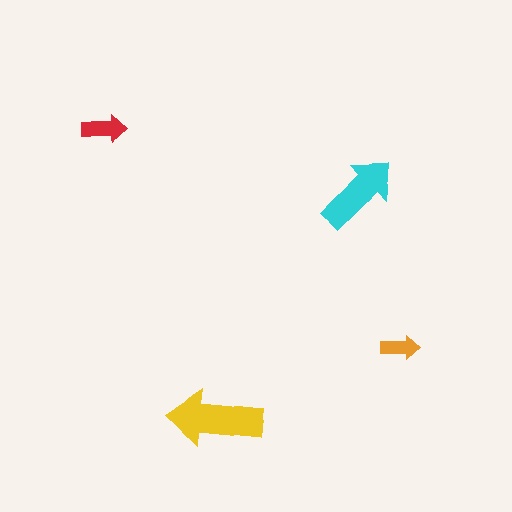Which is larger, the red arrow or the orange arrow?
The red one.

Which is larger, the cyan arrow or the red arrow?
The cyan one.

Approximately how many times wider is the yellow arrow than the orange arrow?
About 2.5 times wider.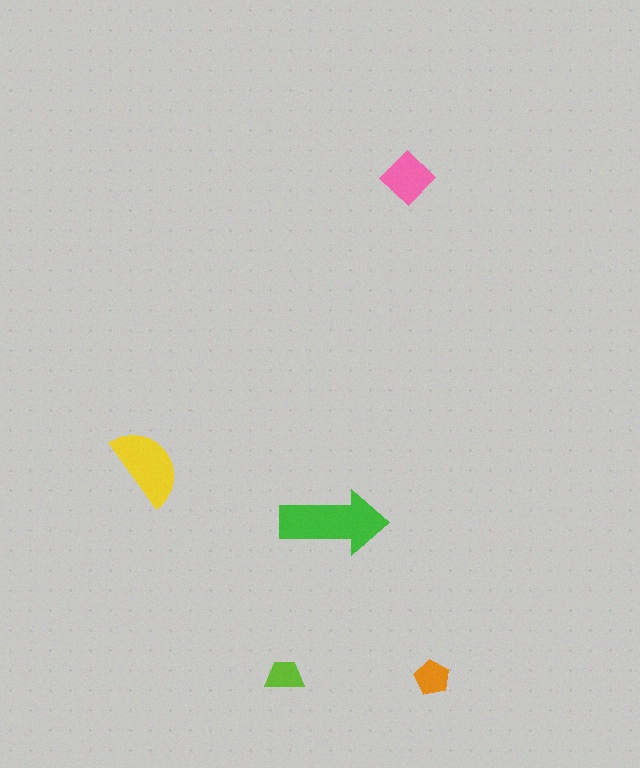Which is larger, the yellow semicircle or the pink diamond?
The yellow semicircle.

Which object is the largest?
The green arrow.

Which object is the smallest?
The lime trapezoid.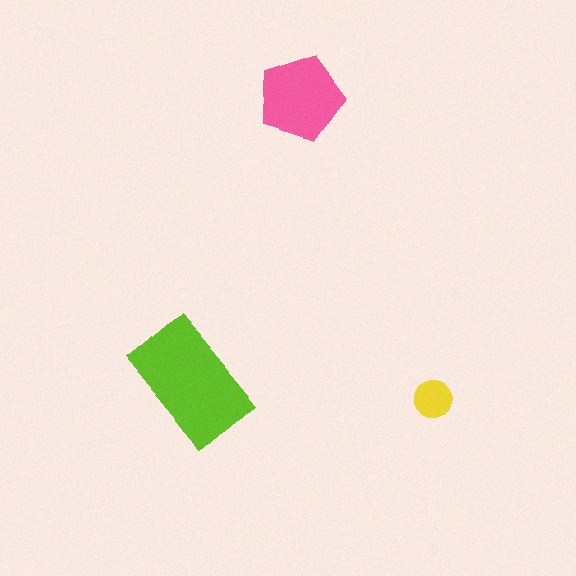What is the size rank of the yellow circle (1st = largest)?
3rd.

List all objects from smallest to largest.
The yellow circle, the pink pentagon, the lime rectangle.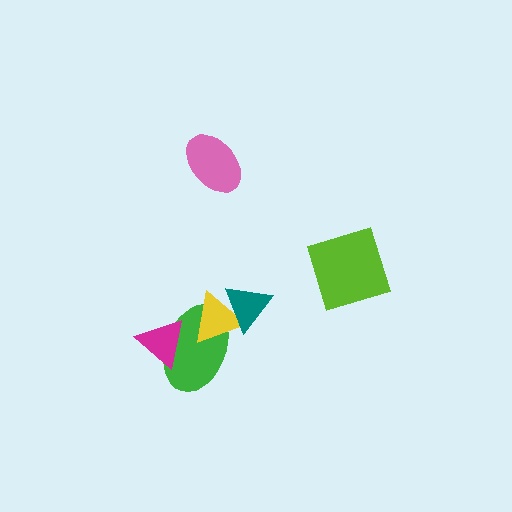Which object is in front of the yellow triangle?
The teal triangle is in front of the yellow triangle.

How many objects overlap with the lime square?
0 objects overlap with the lime square.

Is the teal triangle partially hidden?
No, no other shape covers it.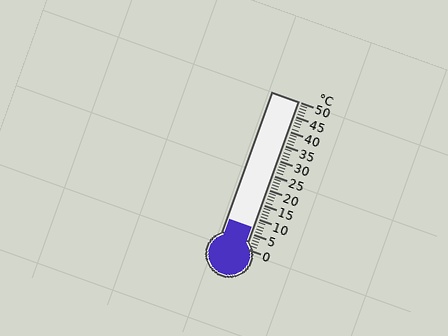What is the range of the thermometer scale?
The thermometer scale ranges from 0°C to 50°C.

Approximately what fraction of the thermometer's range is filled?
The thermometer is filled to approximately 15% of its range.